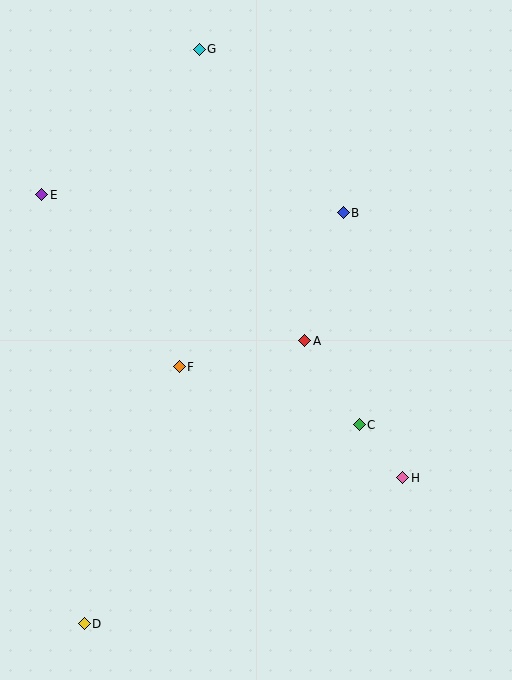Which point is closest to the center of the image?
Point A at (305, 341) is closest to the center.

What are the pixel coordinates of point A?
Point A is at (305, 341).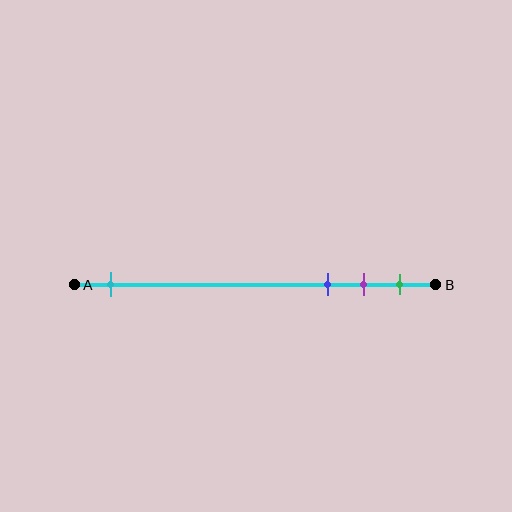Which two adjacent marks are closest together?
The purple and green marks are the closest adjacent pair.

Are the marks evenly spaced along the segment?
No, the marks are not evenly spaced.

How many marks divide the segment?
There are 4 marks dividing the segment.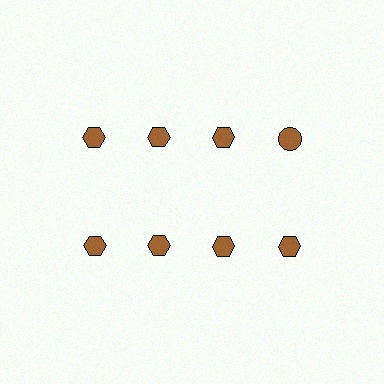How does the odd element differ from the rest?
It has a different shape: circle instead of hexagon.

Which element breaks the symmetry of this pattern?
The brown circle in the top row, second from right column breaks the symmetry. All other shapes are brown hexagons.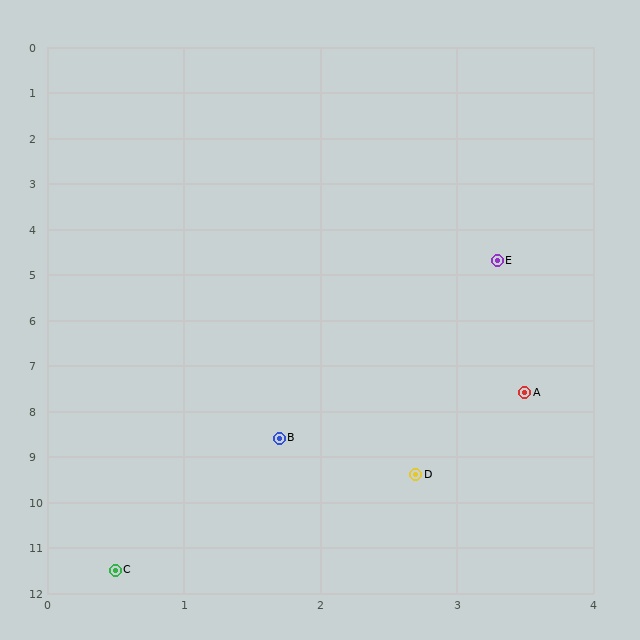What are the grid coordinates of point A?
Point A is at approximately (3.5, 7.6).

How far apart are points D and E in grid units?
Points D and E are about 4.7 grid units apart.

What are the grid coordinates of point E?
Point E is at approximately (3.3, 4.7).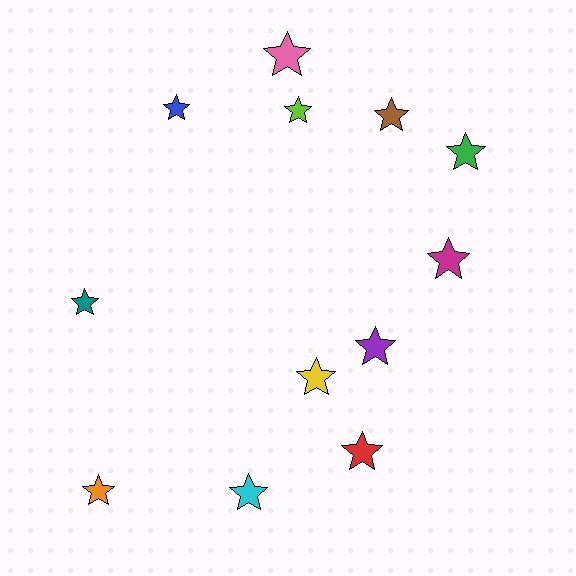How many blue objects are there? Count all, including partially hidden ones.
There is 1 blue object.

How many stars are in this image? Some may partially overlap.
There are 12 stars.